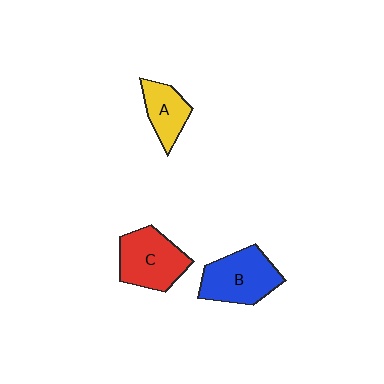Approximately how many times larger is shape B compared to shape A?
Approximately 1.6 times.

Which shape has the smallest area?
Shape A (yellow).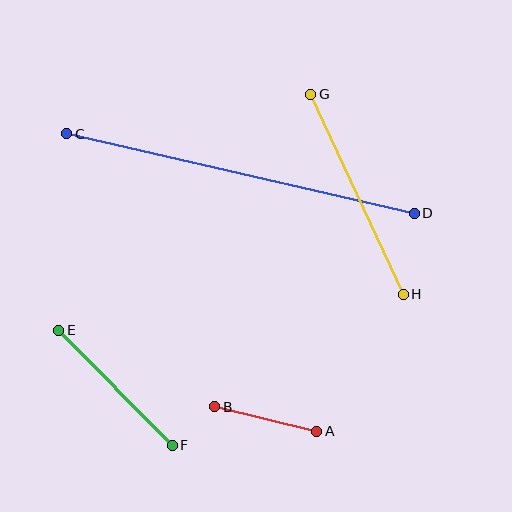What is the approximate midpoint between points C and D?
The midpoint is at approximately (240, 174) pixels.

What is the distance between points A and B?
The distance is approximately 105 pixels.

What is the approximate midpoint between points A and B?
The midpoint is at approximately (266, 419) pixels.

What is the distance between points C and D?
The distance is approximately 356 pixels.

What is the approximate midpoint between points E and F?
The midpoint is at approximately (115, 388) pixels.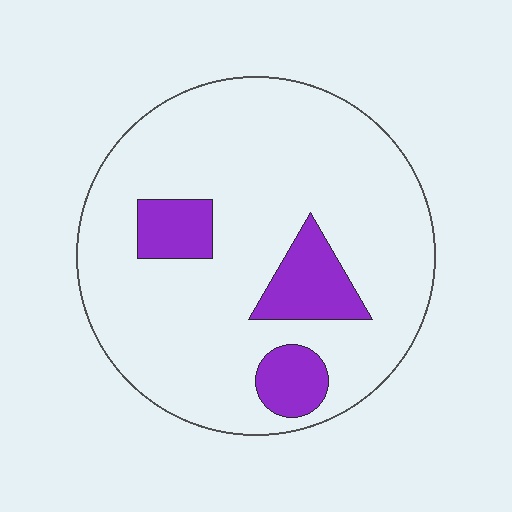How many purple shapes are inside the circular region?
3.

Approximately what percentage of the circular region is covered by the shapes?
Approximately 15%.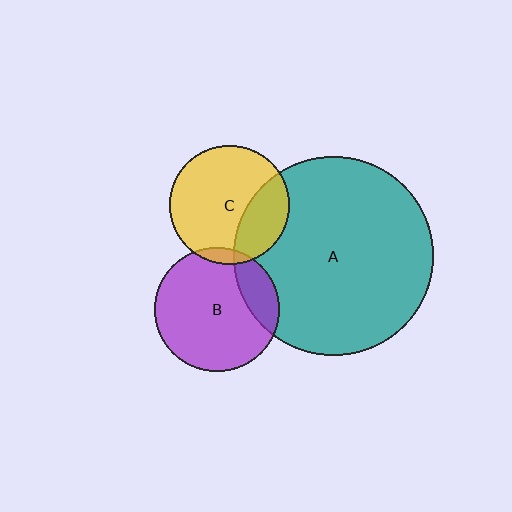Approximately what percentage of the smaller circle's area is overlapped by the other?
Approximately 5%.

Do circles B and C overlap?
Yes.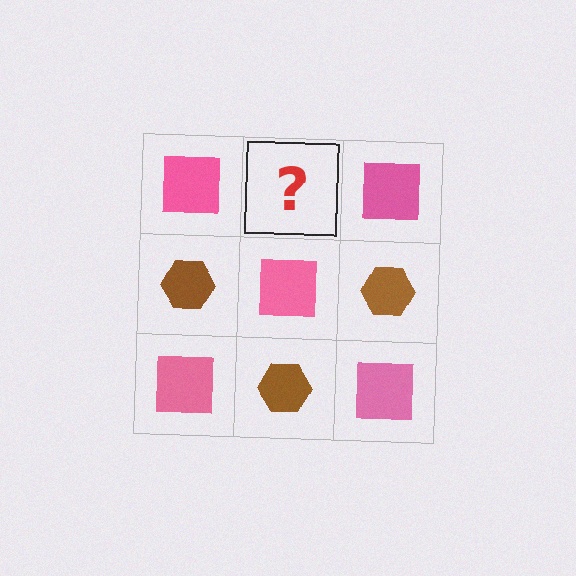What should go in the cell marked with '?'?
The missing cell should contain a brown hexagon.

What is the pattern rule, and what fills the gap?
The rule is that it alternates pink square and brown hexagon in a checkerboard pattern. The gap should be filled with a brown hexagon.